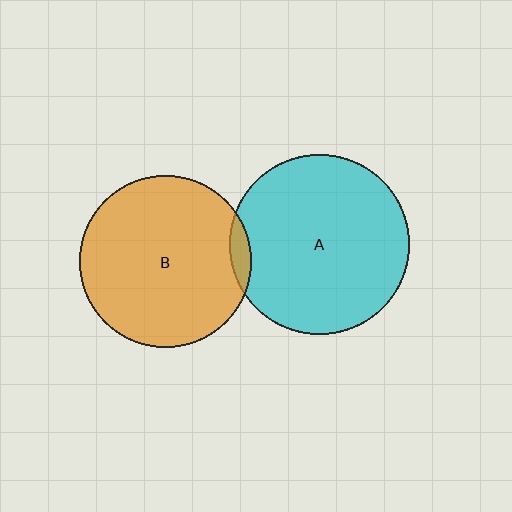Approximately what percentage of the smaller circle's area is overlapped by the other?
Approximately 5%.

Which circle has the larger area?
Circle A (cyan).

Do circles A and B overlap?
Yes.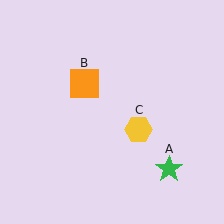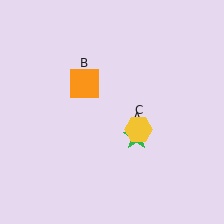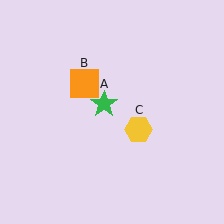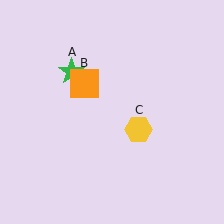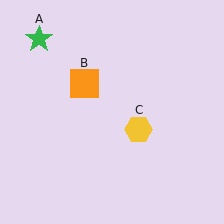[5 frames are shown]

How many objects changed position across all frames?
1 object changed position: green star (object A).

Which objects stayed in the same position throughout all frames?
Orange square (object B) and yellow hexagon (object C) remained stationary.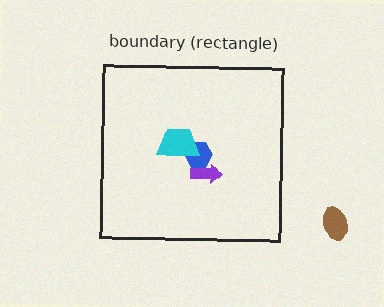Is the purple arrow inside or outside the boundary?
Inside.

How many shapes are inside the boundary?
3 inside, 1 outside.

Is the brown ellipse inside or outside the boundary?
Outside.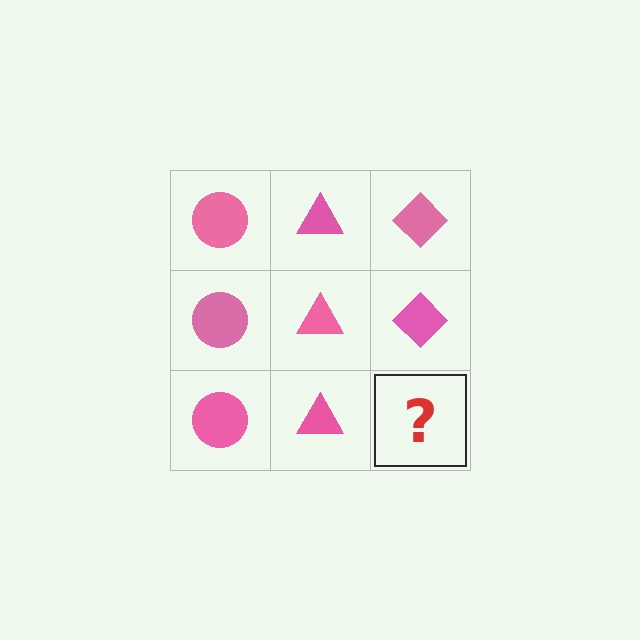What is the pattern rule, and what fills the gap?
The rule is that each column has a consistent shape. The gap should be filled with a pink diamond.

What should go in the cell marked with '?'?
The missing cell should contain a pink diamond.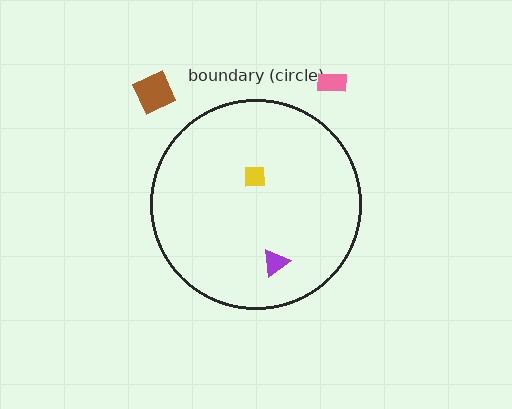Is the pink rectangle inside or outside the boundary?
Outside.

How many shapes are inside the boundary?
2 inside, 2 outside.